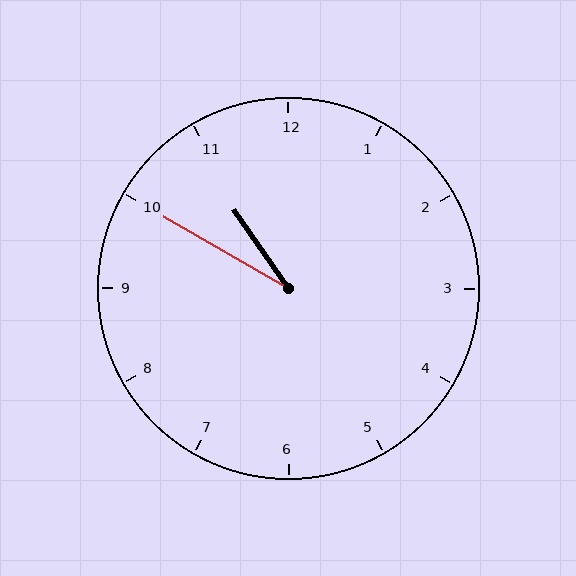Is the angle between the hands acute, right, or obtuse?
It is acute.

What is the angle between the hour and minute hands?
Approximately 25 degrees.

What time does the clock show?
10:50.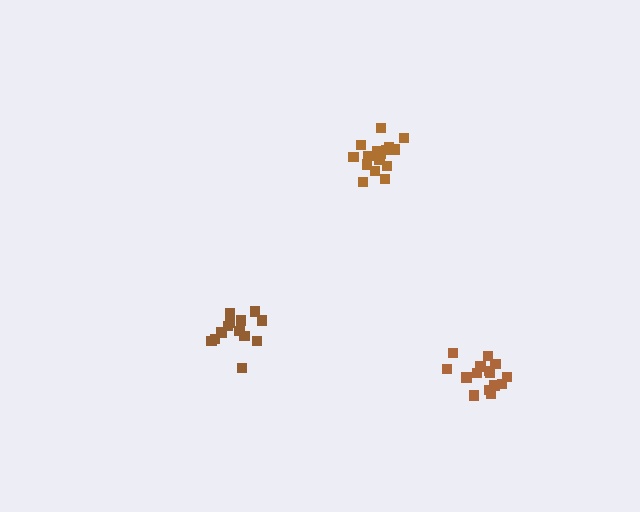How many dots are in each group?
Group 1: 15 dots, Group 2: 14 dots, Group 3: 17 dots (46 total).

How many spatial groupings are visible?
There are 3 spatial groupings.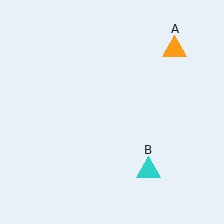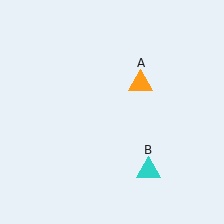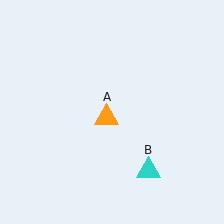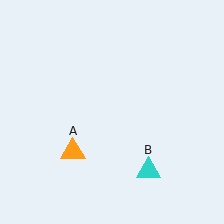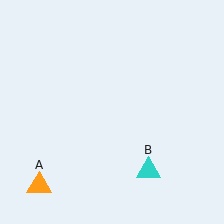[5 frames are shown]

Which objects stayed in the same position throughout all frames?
Cyan triangle (object B) remained stationary.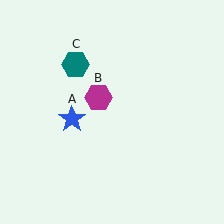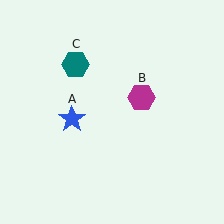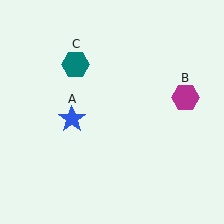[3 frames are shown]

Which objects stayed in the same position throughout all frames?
Blue star (object A) and teal hexagon (object C) remained stationary.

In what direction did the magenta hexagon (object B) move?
The magenta hexagon (object B) moved right.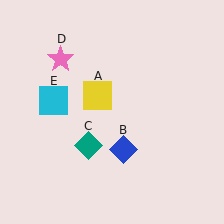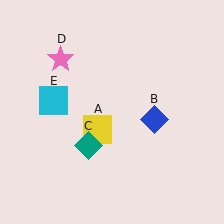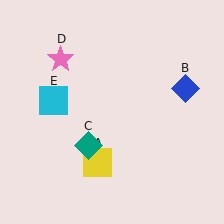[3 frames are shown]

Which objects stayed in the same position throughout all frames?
Teal diamond (object C) and pink star (object D) and cyan square (object E) remained stationary.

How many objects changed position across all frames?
2 objects changed position: yellow square (object A), blue diamond (object B).